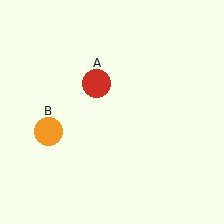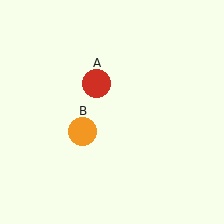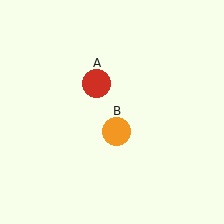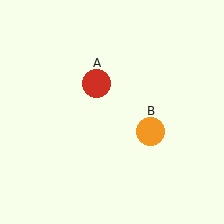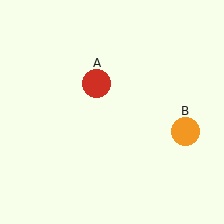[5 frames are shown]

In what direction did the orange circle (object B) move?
The orange circle (object B) moved right.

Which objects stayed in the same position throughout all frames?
Red circle (object A) remained stationary.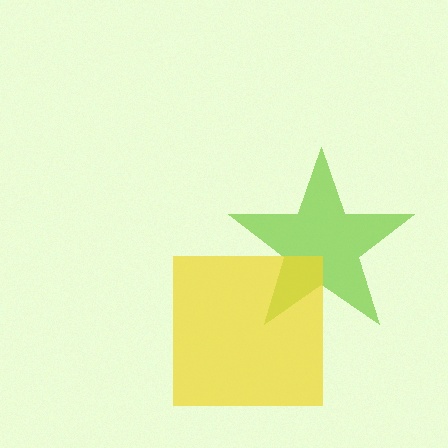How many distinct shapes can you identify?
There are 2 distinct shapes: a lime star, a yellow square.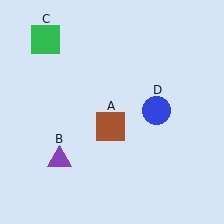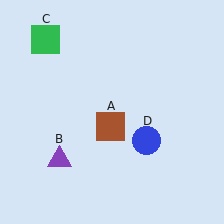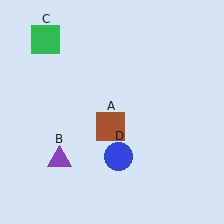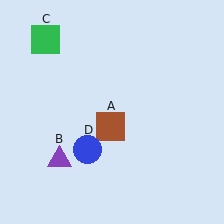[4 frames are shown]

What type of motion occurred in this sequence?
The blue circle (object D) rotated clockwise around the center of the scene.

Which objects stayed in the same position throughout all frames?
Brown square (object A) and purple triangle (object B) and green square (object C) remained stationary.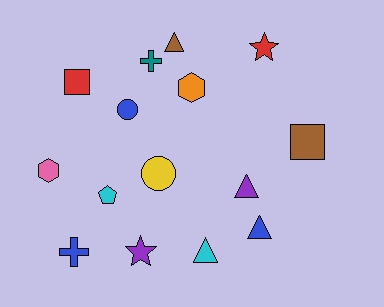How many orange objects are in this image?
There is 1 orange object.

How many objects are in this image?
There are 15 objects.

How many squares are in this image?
There are 2 squares.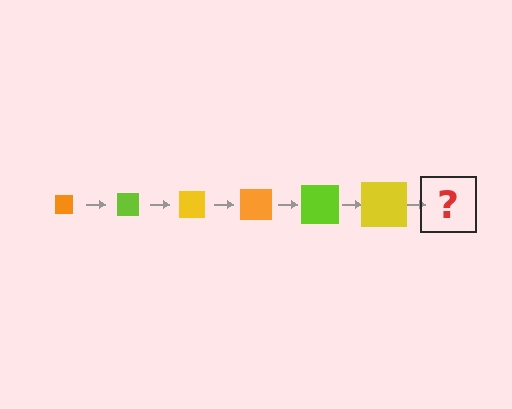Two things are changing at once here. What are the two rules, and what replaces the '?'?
The two rules are that the square grows larger each step and the color cycles through orange, lime, and yellow. The '?' should be an orange square, larger than the previous one.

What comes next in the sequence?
The next element should be an orange square, larger than the previous one.